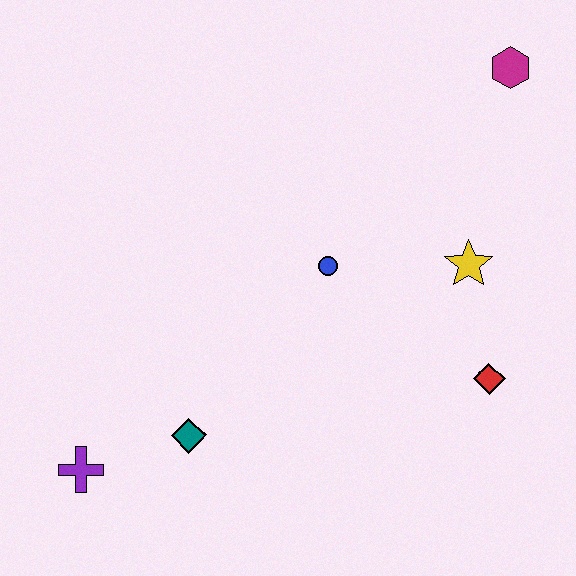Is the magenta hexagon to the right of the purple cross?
Yes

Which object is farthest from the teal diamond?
The magenta hexagon is farthest from the teal diamond.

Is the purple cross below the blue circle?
Yes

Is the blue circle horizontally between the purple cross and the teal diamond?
No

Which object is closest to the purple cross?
The teal diamond is closest to the purple cross.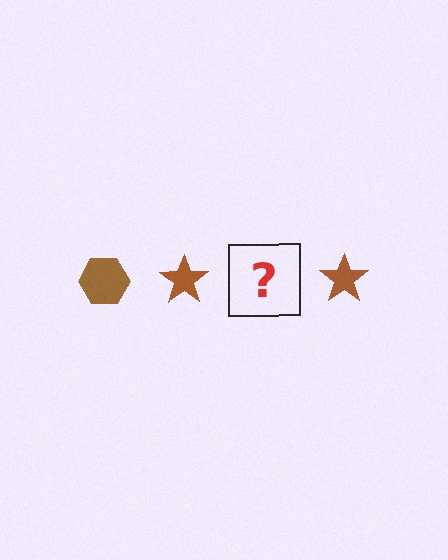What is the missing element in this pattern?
The missing element is a brown hexagon.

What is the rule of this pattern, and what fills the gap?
The rule is that the pattern cycles through hexagon, star shapes in brown. The gap should be filled with a brown hexagon.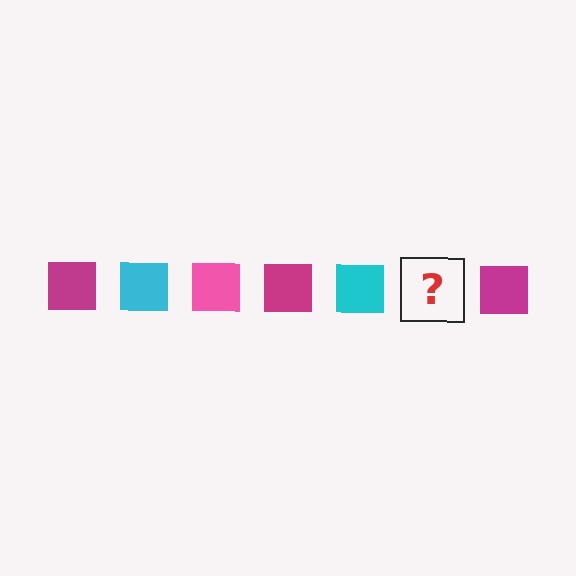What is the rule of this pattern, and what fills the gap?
The rule is that the pattern cycles through magenta, cyan, pink squares. The gap should be filled with a pink square.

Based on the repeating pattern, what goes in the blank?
The blank should be a pink square.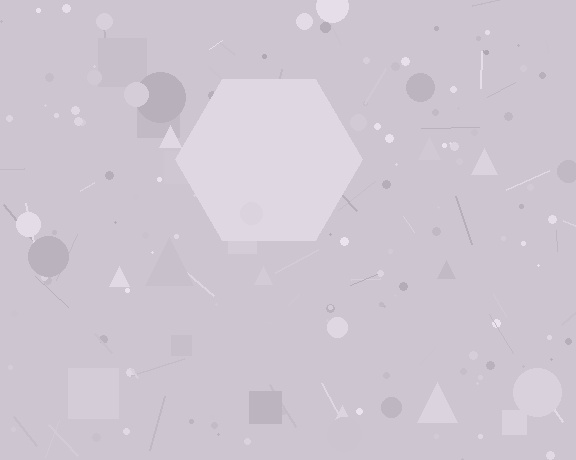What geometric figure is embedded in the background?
A hexagon is embedded in the background.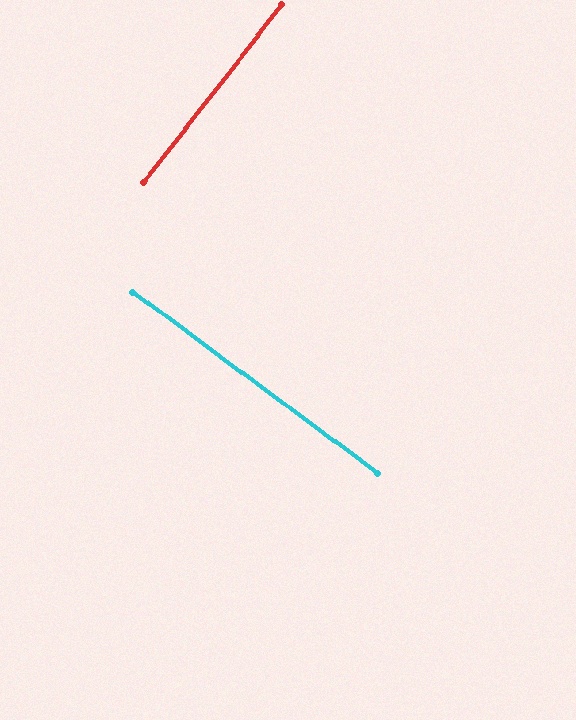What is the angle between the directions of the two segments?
Approximately 89 degrees.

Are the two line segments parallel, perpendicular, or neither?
Perpendicular — they meet at approximately 89°.